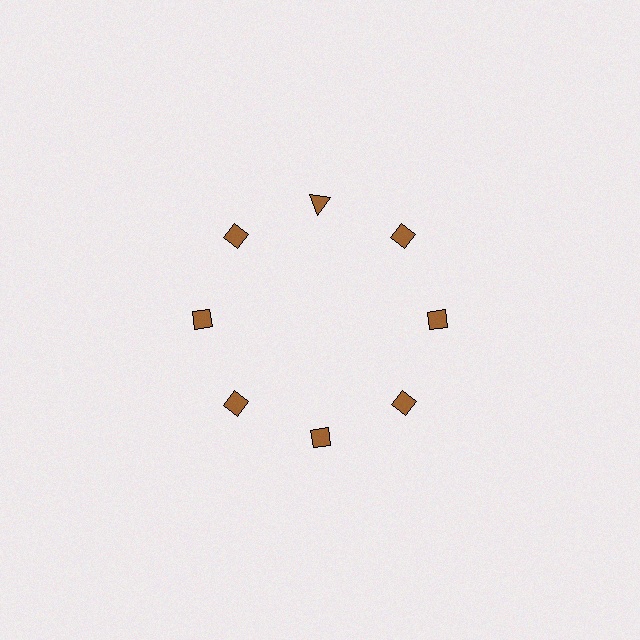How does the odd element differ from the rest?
It has a different shape: triangle instead of diamond.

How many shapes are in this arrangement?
There are 8 shapes arranged in a ring pattern.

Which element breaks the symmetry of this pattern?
The brown triangle at roughly the 12 o'clock position breaks the symmetry. All other shapes are brown diamonds.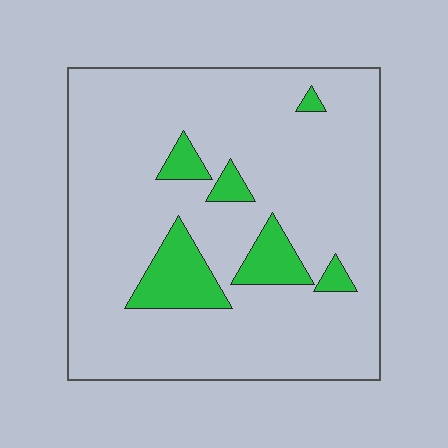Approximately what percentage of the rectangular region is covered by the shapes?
Approximately 10%.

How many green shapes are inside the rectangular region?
6.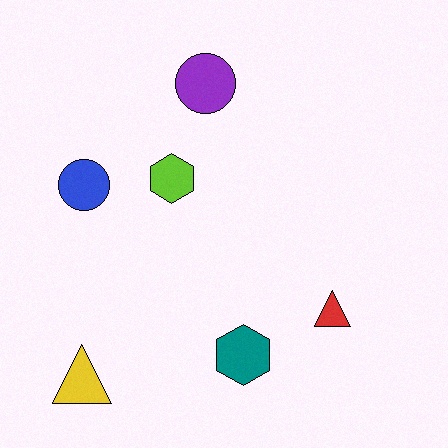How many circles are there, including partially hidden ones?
There are 2 circles.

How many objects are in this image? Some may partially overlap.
There are 6 objects.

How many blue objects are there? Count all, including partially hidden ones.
There is 1 blue object.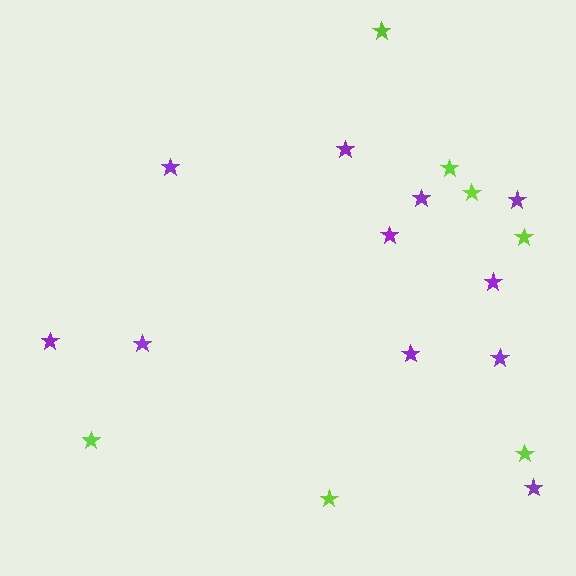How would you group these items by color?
There are 2 groups: one group of purple stars (11) and one group of lime stars (7).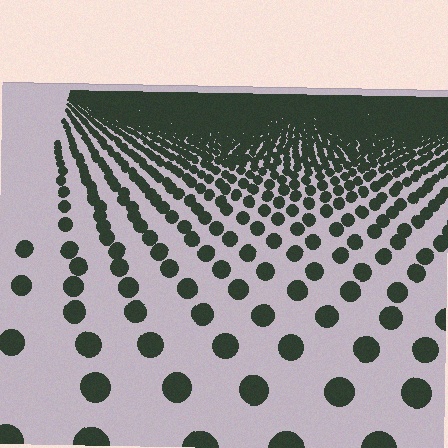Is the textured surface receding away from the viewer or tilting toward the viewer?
The surface is receding away from the viewer. Texture elements get smaller and denser toward the top.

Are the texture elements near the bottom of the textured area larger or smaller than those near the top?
Larger. Near the bottom, elements are closer to the viewer and appear at a bigger on-screen size.